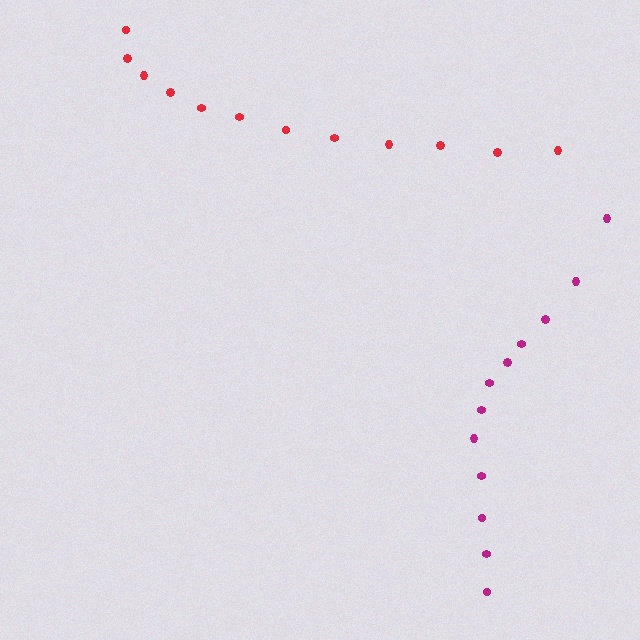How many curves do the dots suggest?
There are 2 distinct paths.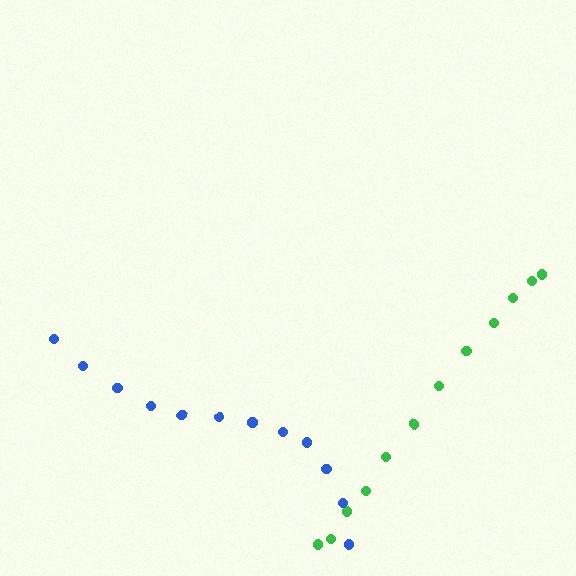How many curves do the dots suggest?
There are 2 distinct paths.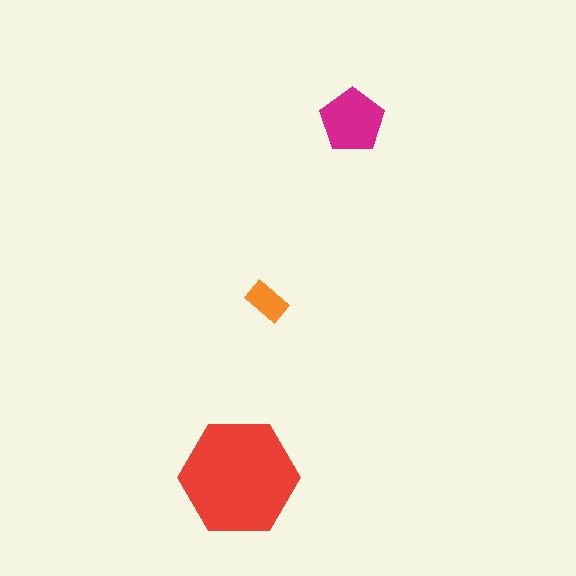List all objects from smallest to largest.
The orange rectangle, the magenta pentagon, the red hexagon.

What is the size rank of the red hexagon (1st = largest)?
1st.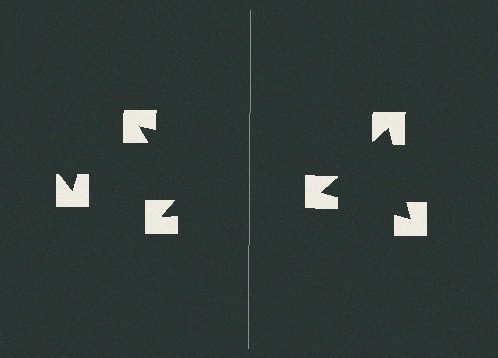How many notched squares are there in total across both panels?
6 — 3 on each side.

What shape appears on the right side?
An illusory triangle.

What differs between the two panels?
The notched squares are positioned identically on both sides; only the wedge orientations differ. On the right they align to a triangle; on the left they are misaligned.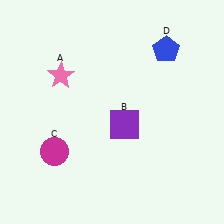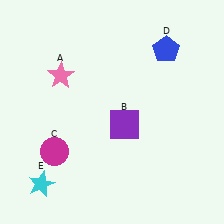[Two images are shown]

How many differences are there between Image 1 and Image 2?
There is 1 difference between the two images.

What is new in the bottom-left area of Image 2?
A cyan star (E) was added in the bottom-left area of Image 2.